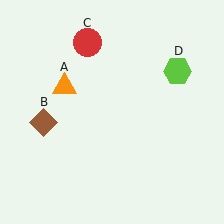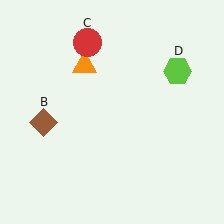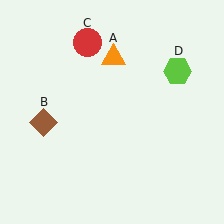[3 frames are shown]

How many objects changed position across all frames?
1 object changed position: orange triangle (object A).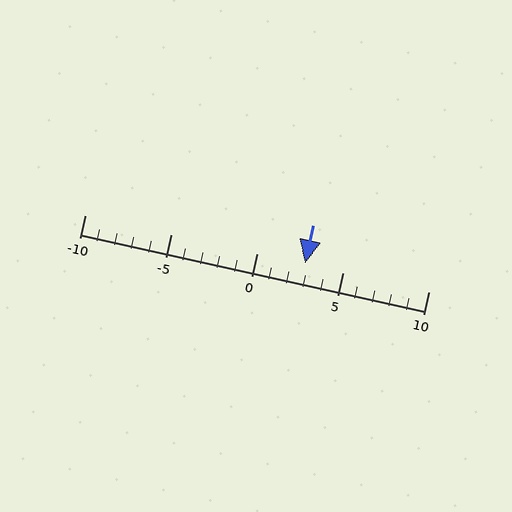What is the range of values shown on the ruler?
The ruler shows values from -10 to 10.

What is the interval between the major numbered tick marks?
The major tick marks are spaced 5 units apart.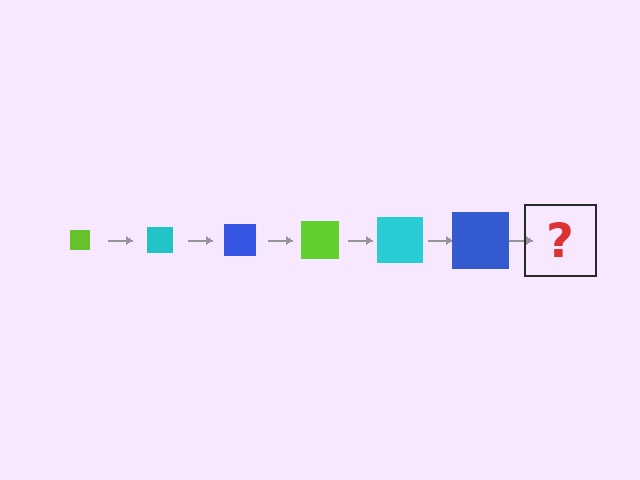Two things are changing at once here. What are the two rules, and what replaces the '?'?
The two rules are that the square grows larger each step and the color cycles through lime, cyan, and blue. The '?' should be a lime square, larger than the previous one.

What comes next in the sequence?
The next element should be a lime square, larger than the previous one.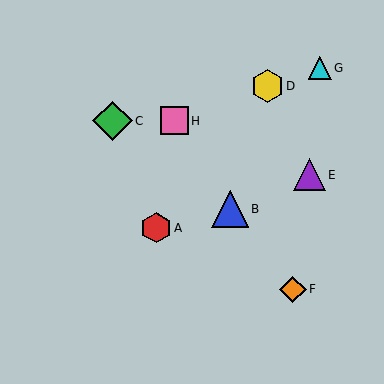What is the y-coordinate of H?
Object H is at y≈121.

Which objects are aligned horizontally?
Objects C, H are aligned horizontally.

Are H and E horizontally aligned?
No, H is at y≈121 and E is at y≈175.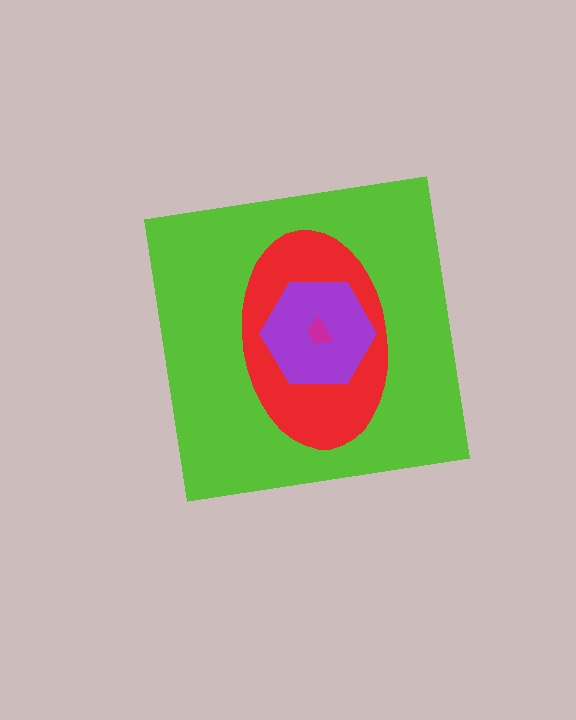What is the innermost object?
The magenta trapezoid.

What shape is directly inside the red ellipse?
The purple hexagon.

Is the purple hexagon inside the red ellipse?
Yes.